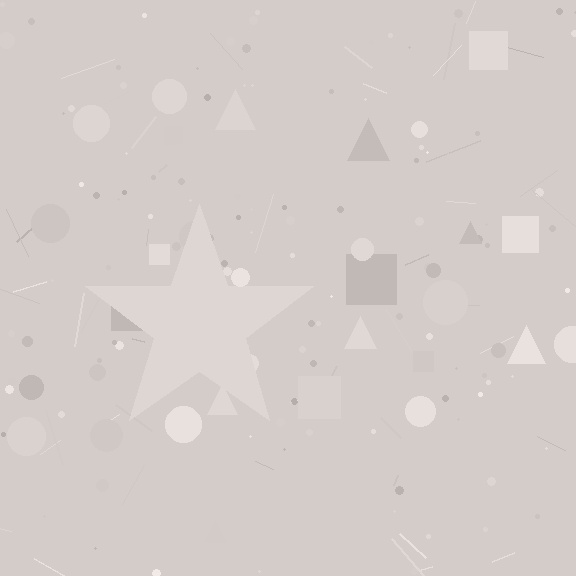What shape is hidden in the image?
A star is hidden in the image.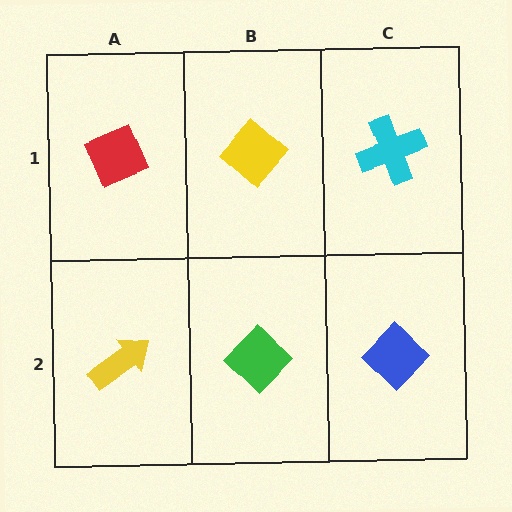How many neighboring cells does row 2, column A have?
2.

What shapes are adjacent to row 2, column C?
A cyan cross (row 1, column C), a green diamond (row 2, column B).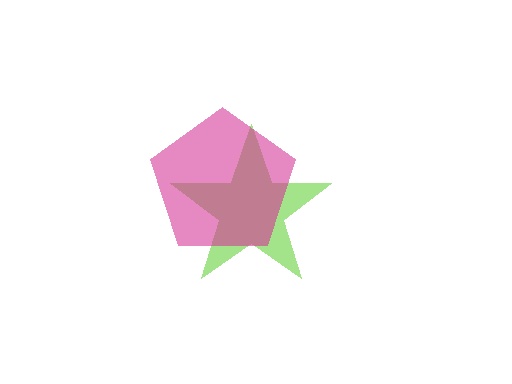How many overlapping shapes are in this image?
There are 2 overlapping shapes in the image.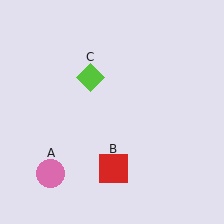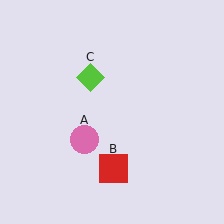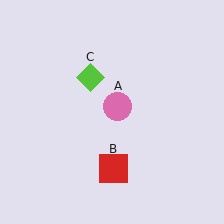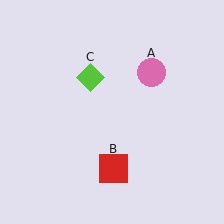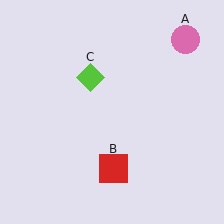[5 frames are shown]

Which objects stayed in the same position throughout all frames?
Red square (object B) and lime diamond (object C) remained stationary.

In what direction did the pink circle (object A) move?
The pink circle (object A) moved up and to the right.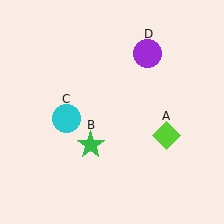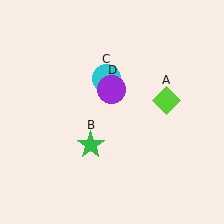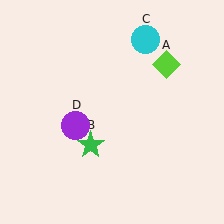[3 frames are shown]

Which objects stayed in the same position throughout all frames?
Green star (object B) remained stationary.